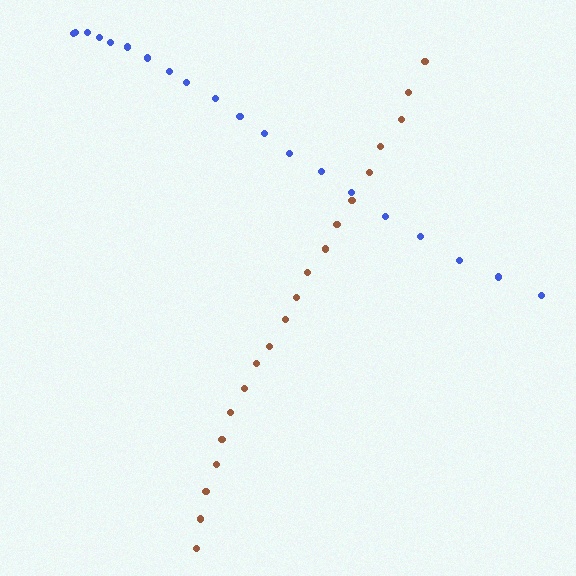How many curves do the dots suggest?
There are 2 distinct paths.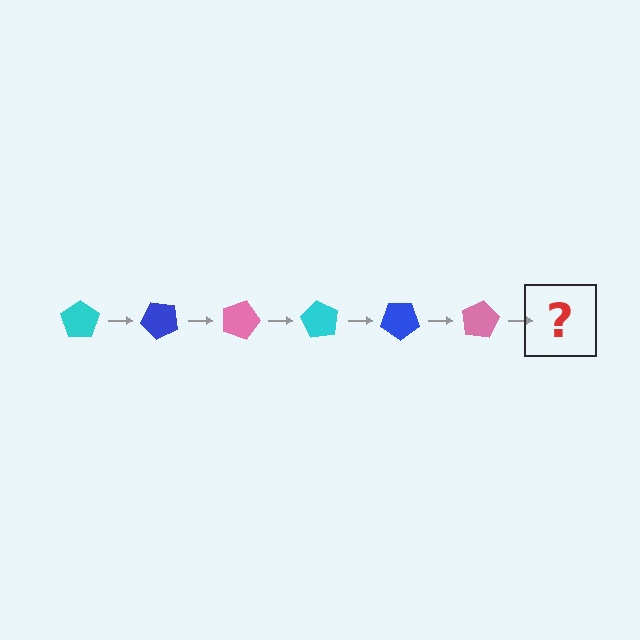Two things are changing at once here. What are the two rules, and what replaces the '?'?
The two rules are that it rotates 45 degrees each step and the color cycles through cyan, blue, and pink. The '?' should be a cyan pentagon, rotated 270 degrees from the start.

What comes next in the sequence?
The next element should be a cyan pentagon, rotated 270 degrees from the start.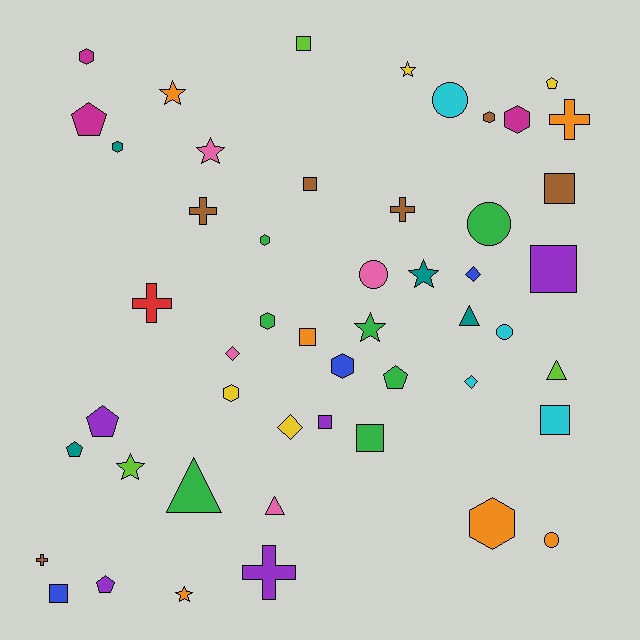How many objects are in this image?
There are 50 objects.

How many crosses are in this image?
There are 6 crosses.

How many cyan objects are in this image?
There are 4 cyan objects.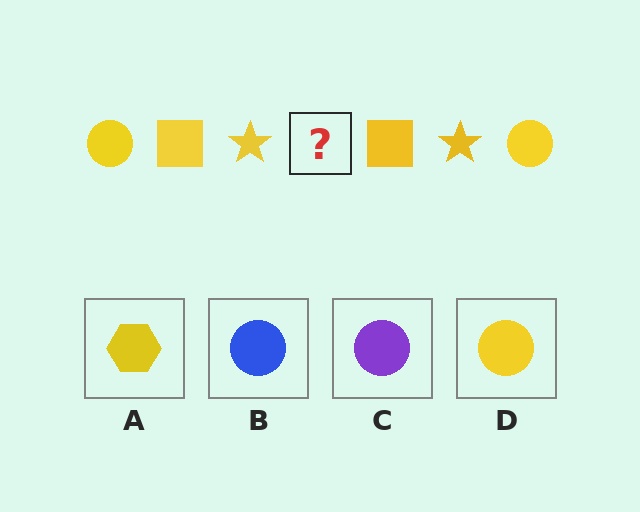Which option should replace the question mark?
Option D.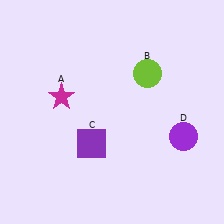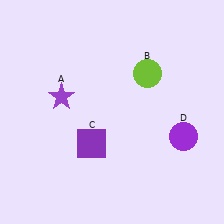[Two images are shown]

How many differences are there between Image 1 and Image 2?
There is 1 difference between the two images.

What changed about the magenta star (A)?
In Image 1, A is magenta. In Image 2, it changed to purple.